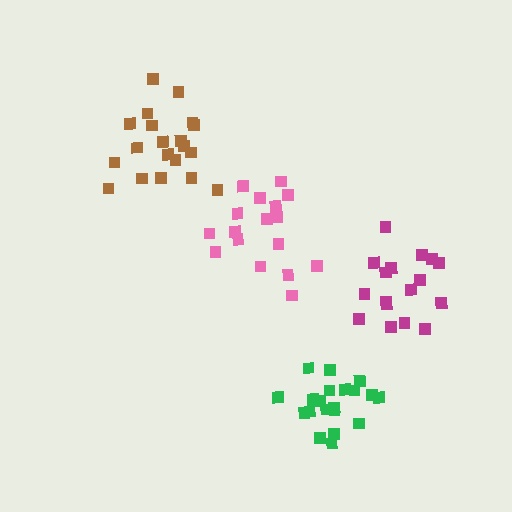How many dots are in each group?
Group 1: 20 dots, Group 2: 21 dots, Group 3: 17 dots, Group 4: 18 dots (76 total).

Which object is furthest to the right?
The magenta cluster is rightmost.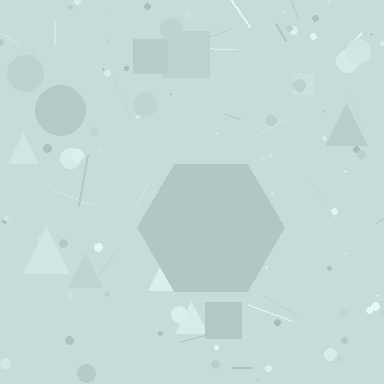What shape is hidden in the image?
A hexagon is hidden in the image.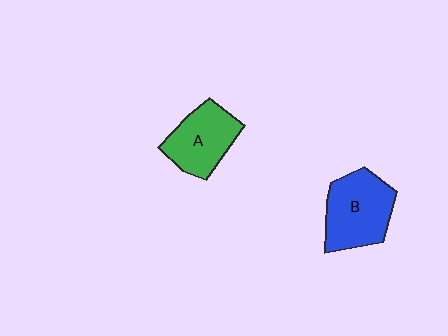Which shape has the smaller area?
Shape A (green).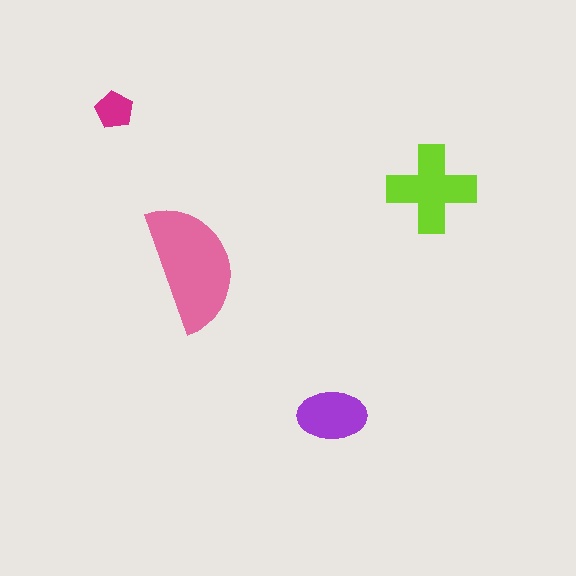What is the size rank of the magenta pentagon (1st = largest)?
4th.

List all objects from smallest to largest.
The magenta pentagon, the purple ellipse, the lime cross, the pink semicircle.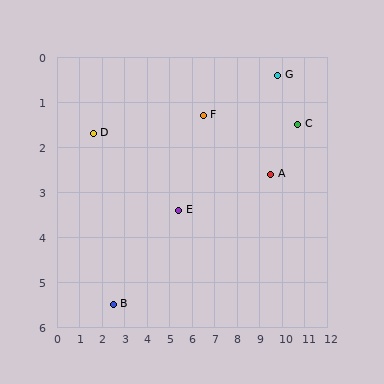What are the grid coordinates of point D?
Point D is at approximately (1.6, 1.7).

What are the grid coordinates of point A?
Point A is at approximately (9.5, 2.6).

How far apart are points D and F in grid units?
Points D and F are about 4.9 grid units apart.